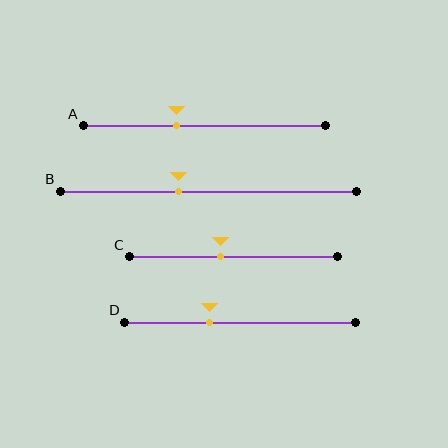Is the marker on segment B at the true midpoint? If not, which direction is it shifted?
No, the marker on segment B is shifted to the left by about 10% of the segment length.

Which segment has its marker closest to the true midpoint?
Segment C has its marker closest to the true midpoint.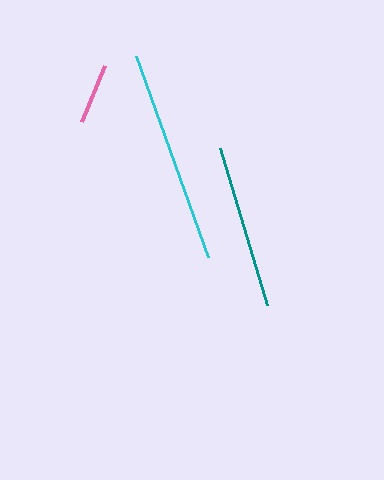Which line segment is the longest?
The cyan line is the longest at approximately 213 pixels.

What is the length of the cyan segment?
The cyan segment is approximately 213 pixels long.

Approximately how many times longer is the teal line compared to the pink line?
The teal line is approximately 2.7 times the length of the pink line.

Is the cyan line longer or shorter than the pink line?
The cyan line is longer than the pink line.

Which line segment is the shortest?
The pink line is the shortest at approximately 61 pixels.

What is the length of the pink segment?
The pink segment is approximately 61 pixels long.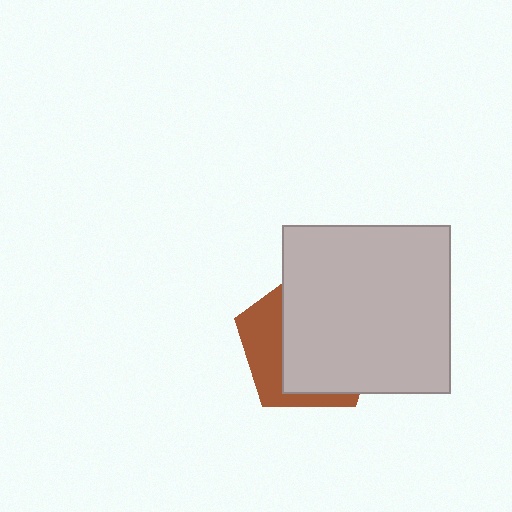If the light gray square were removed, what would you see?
You would see the complete brown pentagon.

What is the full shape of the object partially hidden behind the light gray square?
The partially hidden object is a brown pentagon.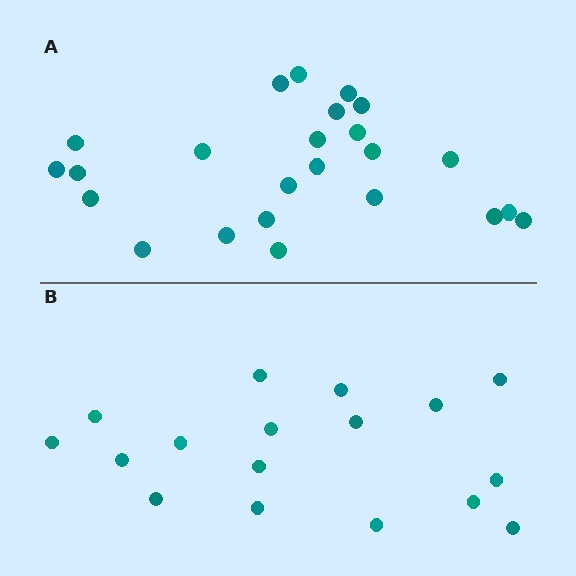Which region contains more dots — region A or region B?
Region A (the top region) has more dots.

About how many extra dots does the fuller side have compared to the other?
Region A has roughly 8 or so more dots than region B.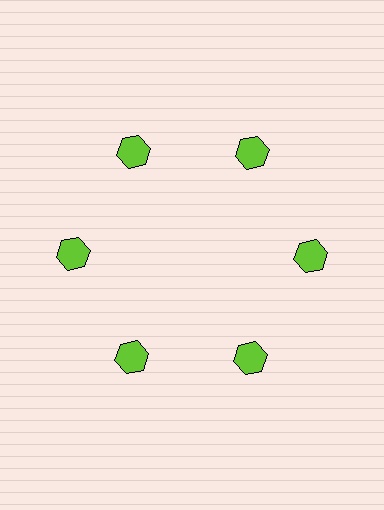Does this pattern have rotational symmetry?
Yes, this pattern has 6-fold rotational symmetry. It looks the same after rotating 60 degrees around the center.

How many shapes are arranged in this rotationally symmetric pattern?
There are 6 shapes, arranged in 6 groups of 1.